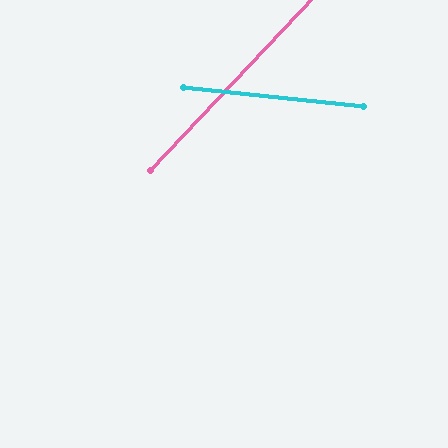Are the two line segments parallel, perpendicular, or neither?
Neither parallel nor perpendicular — they differ by about 53°.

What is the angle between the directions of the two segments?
Approximately 53 degrees.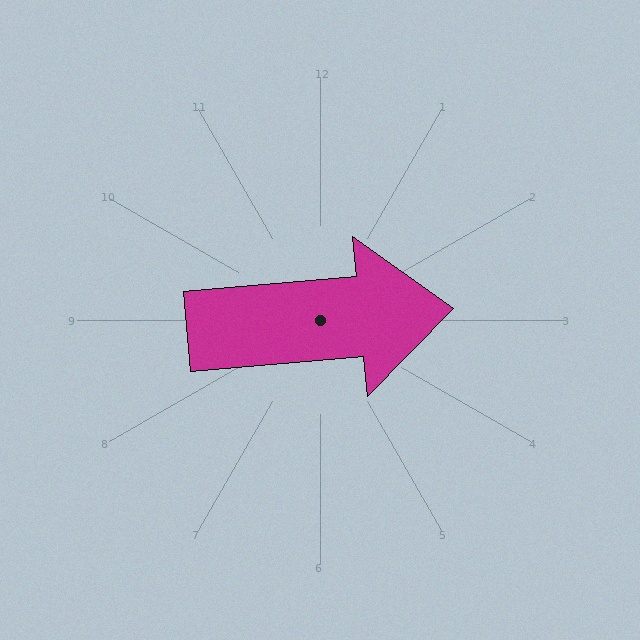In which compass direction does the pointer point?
East.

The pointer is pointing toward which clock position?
Roughly 3 o'clock.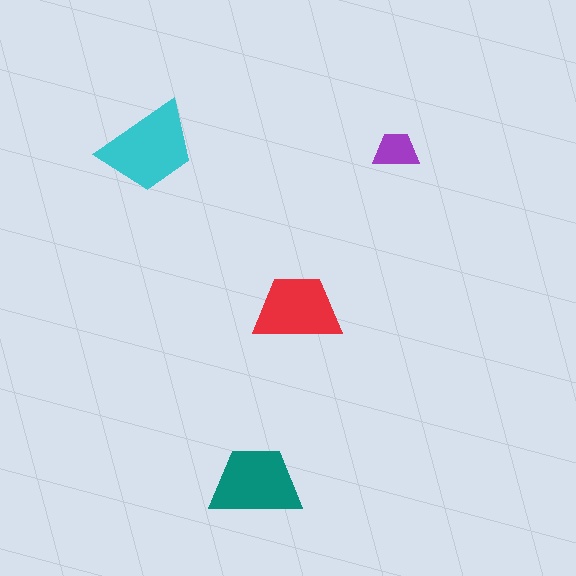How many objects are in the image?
There are 4 objects in the image.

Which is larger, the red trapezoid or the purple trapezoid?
The red one.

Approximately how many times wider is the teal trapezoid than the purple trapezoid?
About 2 times wider.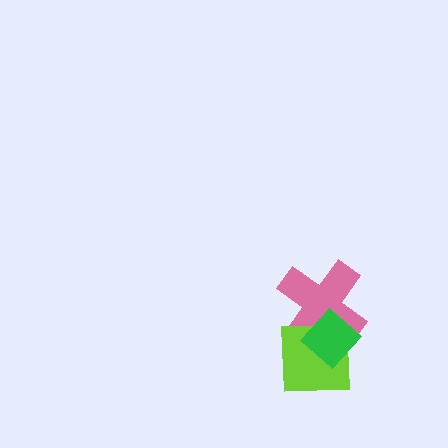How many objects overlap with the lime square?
2 objects overlap with the lime square.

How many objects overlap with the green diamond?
2 objects overlap with the green diamond.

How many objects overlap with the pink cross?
2 objects overlap with the pink cross.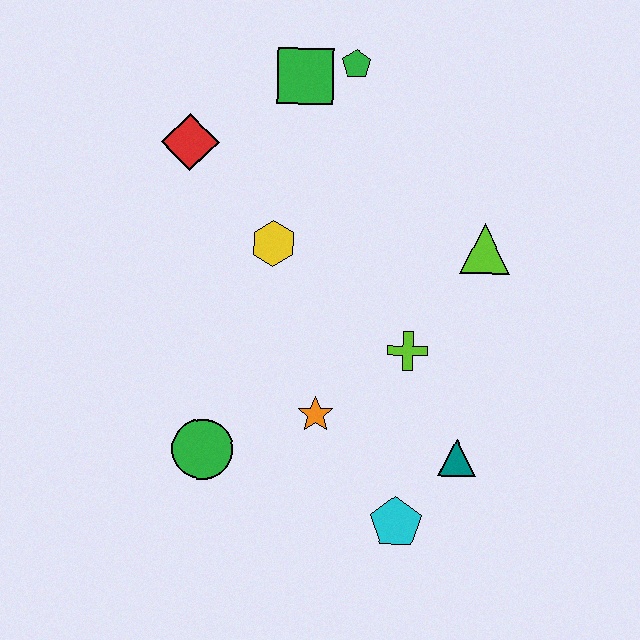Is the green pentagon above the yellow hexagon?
Yes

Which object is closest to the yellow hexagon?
The red diamond is closest to the yellow hexagon.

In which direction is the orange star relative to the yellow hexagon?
The orange star is below the yellow hexagon.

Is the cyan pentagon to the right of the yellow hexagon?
Yes